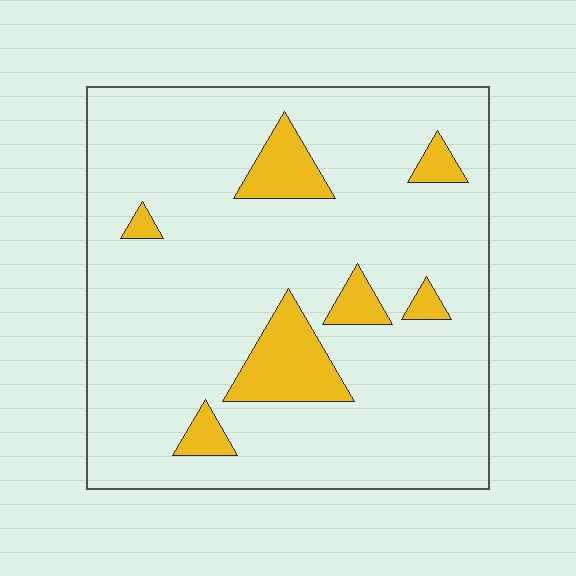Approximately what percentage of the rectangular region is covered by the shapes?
Approximately 10%.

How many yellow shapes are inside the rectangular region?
7.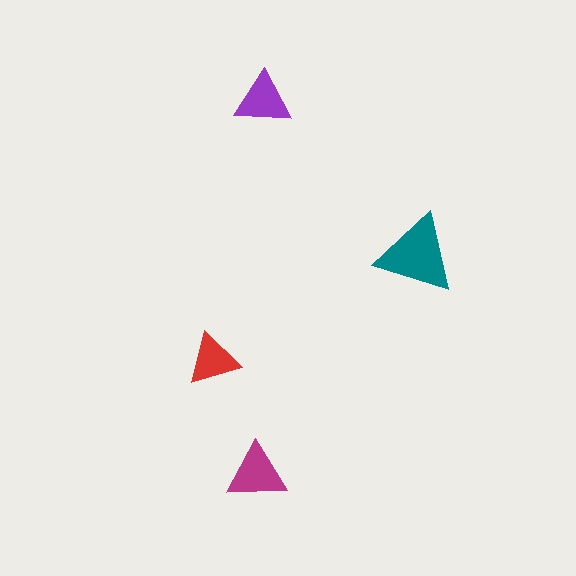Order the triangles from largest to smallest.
the teal one, the magenta one, the purple one, the red one.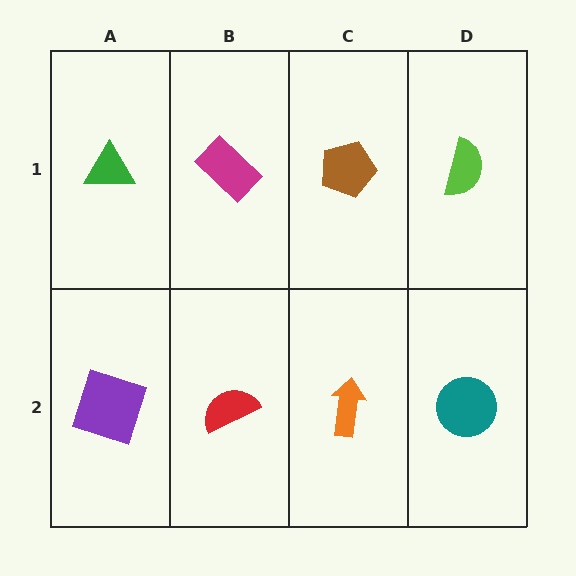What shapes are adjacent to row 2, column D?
A lime semicircle (row 1, column D), an orange arrow (row 2, column C).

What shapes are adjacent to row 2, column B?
A magenta rectangle (row 1, column B), a purple square (row 2, column A), an orange arrow (row 2, column C).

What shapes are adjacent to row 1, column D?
A teal circle (row 2, column D), a brown pentagon (row 1, column C).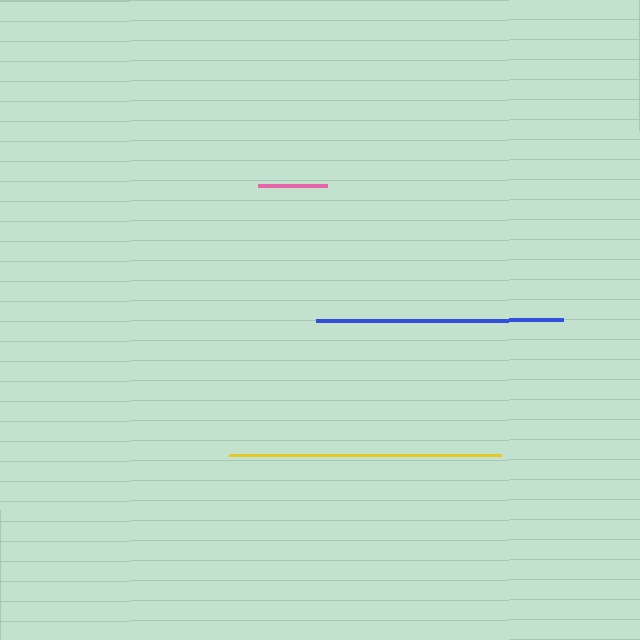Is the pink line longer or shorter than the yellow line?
The yellow line is longer than the pink line.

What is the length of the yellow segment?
The yellow segment is approximately 272 pixels long.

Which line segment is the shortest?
The pink line is the shortest at approximately 70 pixels.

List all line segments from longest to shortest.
From longest to shortest: yellow, blue, pink.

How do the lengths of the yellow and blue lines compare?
The yellow and blue lines are approximately the same length.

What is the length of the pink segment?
The pink segment is approximately 70 pixels long.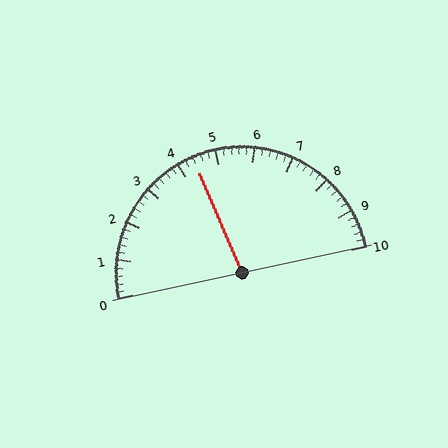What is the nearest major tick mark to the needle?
The nearest major tick mark is 4.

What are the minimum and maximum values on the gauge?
The gauge ranges from 0 to 10.